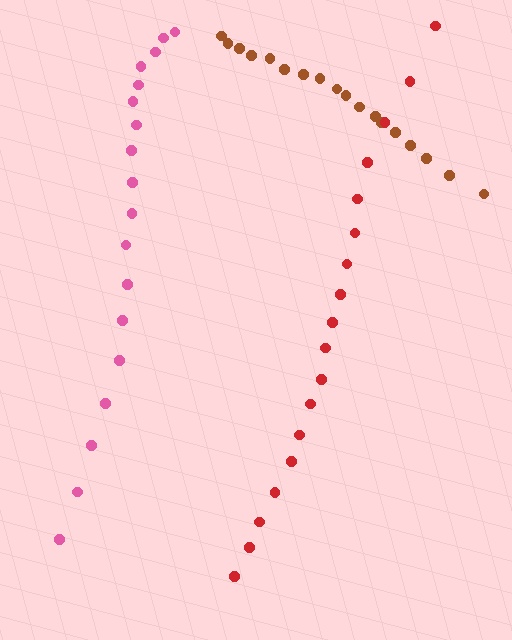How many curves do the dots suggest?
There are 3 distinct paths.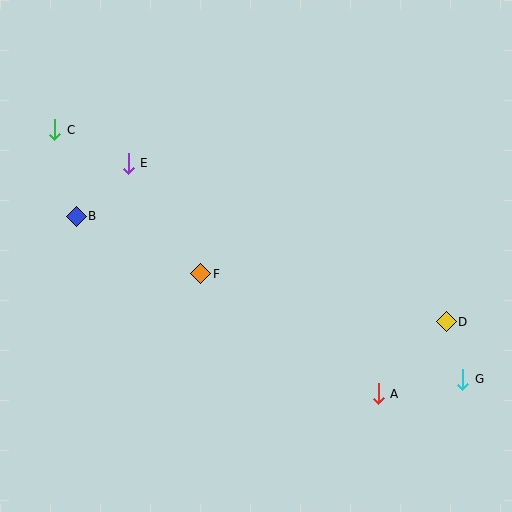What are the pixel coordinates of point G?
Point G is at (463, 379).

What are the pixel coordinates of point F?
Point F is at (201, 274).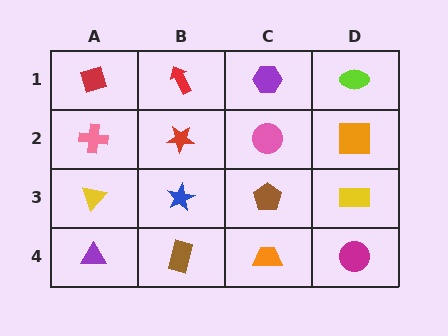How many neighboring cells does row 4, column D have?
2.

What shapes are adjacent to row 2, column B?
A red arrow (row 1, column B), a blue star (row 3, column B), a pink cross (row 2, column A), a pink circle (row 2, column C).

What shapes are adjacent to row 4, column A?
A yellow triangle (row 3, column A), a brown rectangle (row 4, column B).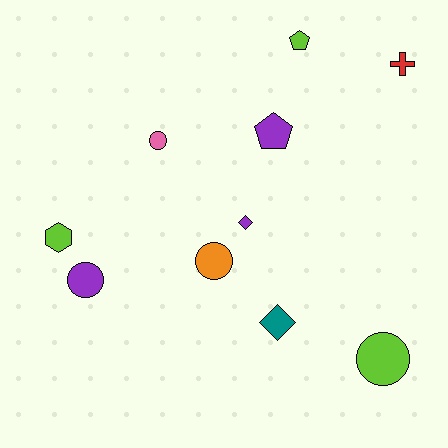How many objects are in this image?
There are 10 objects.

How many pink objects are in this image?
There is 1 pink object.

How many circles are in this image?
There are 4 circles.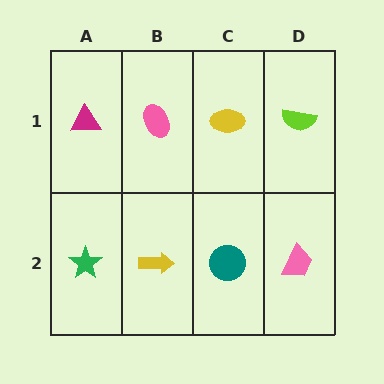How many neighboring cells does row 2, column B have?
3.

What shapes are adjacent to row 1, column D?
A pink trapezoid (row 2, column D), a yellow ellipse (row 1, column C).